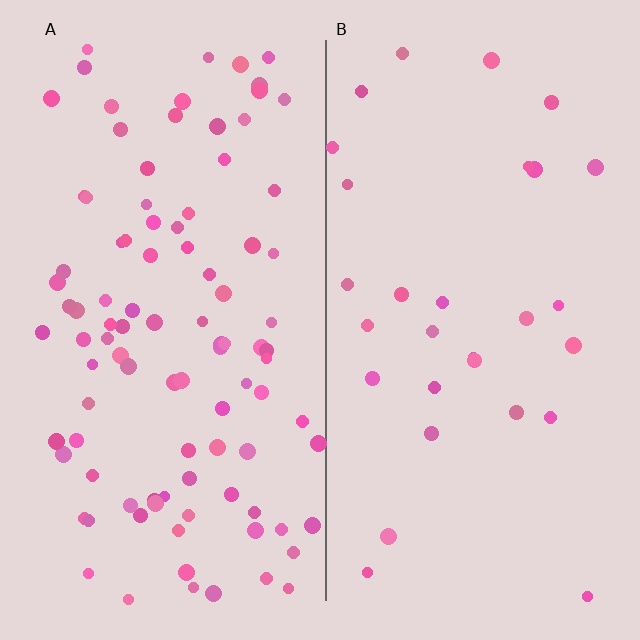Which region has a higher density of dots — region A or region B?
A (the left).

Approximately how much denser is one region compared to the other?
Approximately 3.3× — region A over region B.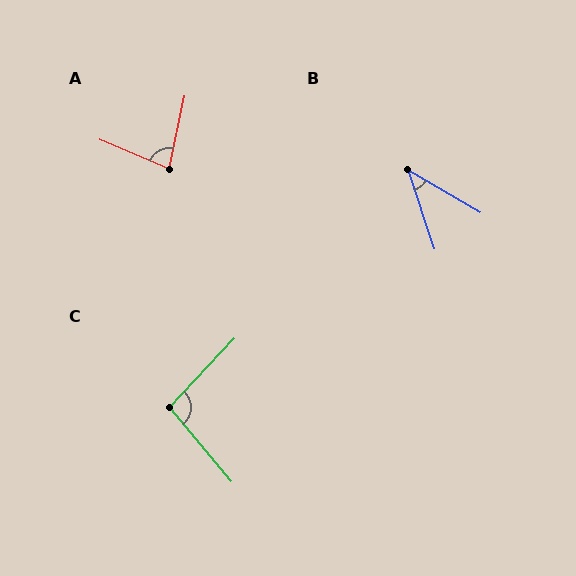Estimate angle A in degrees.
Approximately 79 degrees.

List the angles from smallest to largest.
B (41°), A (79°), C (97°).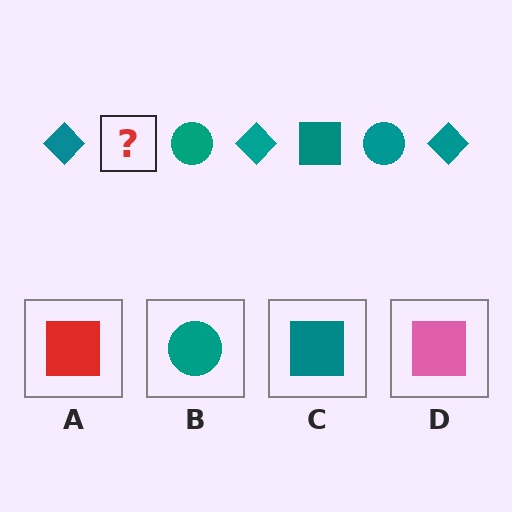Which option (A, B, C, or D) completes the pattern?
C.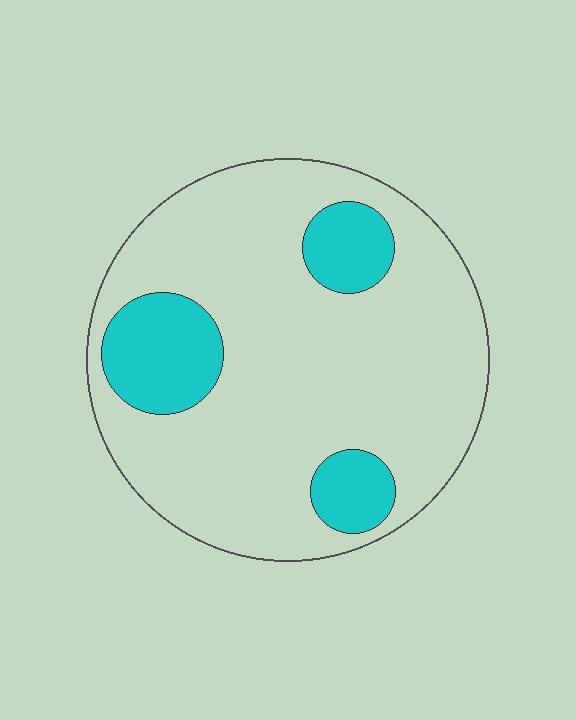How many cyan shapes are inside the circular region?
3.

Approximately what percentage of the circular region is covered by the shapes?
Approximately 20%.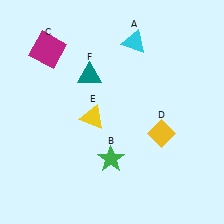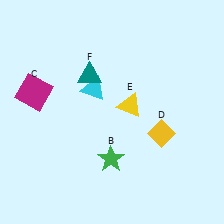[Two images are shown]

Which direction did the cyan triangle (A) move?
The cyan triangle (A) moved down.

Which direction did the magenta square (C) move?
The magenta square (C) moved down.